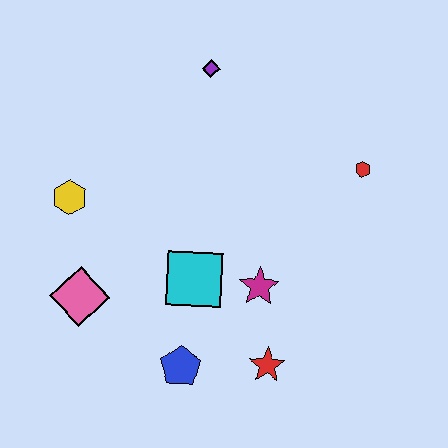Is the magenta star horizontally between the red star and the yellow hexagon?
Yes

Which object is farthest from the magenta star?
The purple diamond is farthest from the magenta star.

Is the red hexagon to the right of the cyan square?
Yes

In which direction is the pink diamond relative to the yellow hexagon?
The pink diamond is below the yellow hexagon.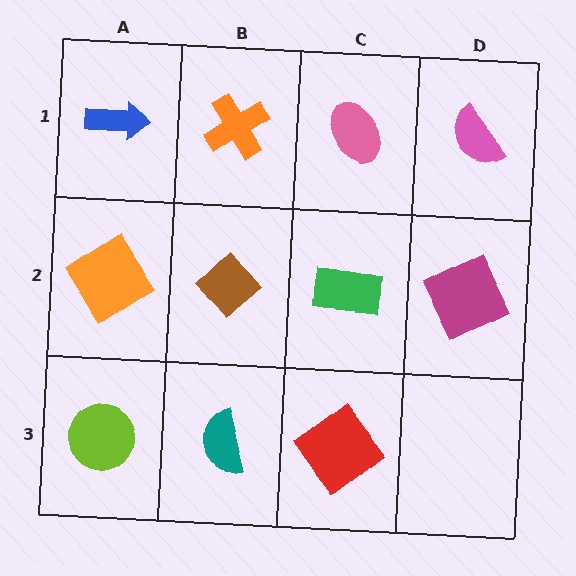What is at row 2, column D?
A magenta square.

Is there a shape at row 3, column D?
No, that cell is empty.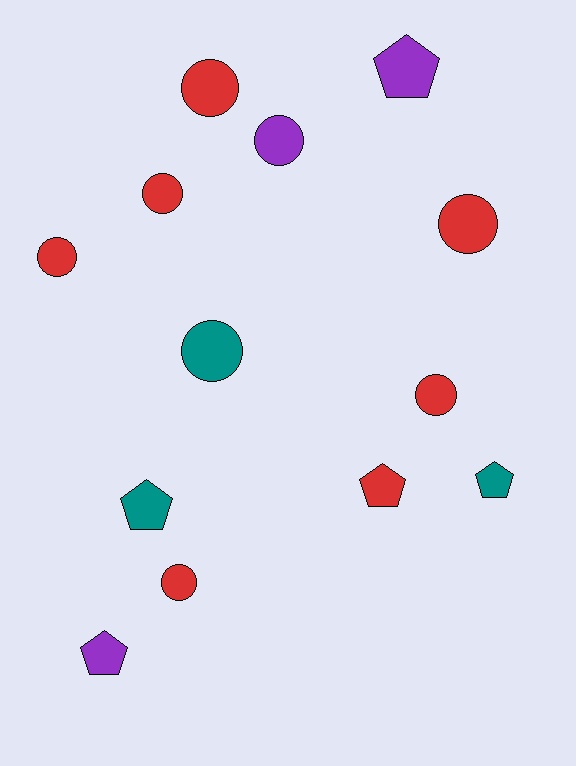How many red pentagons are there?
There is 1 red pentagon.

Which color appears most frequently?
Red, with 7 objects.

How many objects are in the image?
There are 13 objects.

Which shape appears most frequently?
Circle, with 8 objects.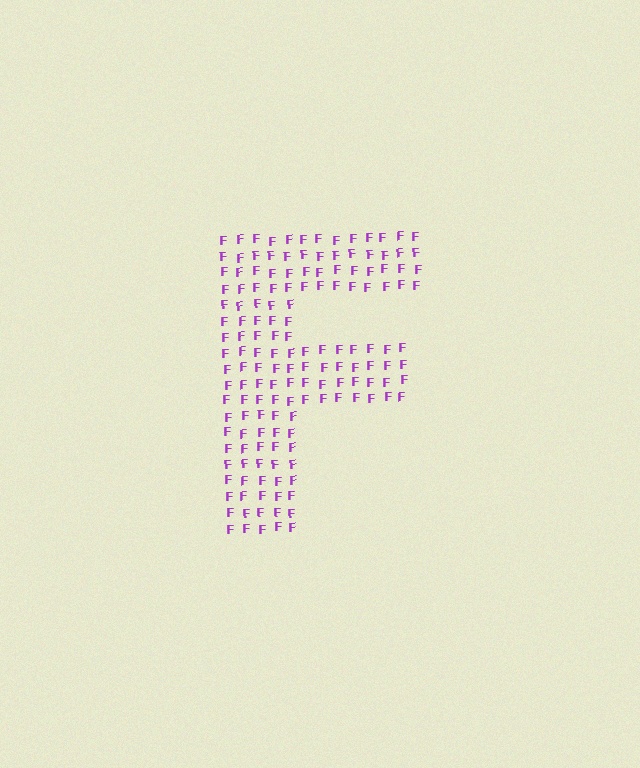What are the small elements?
The small elements are letter F's.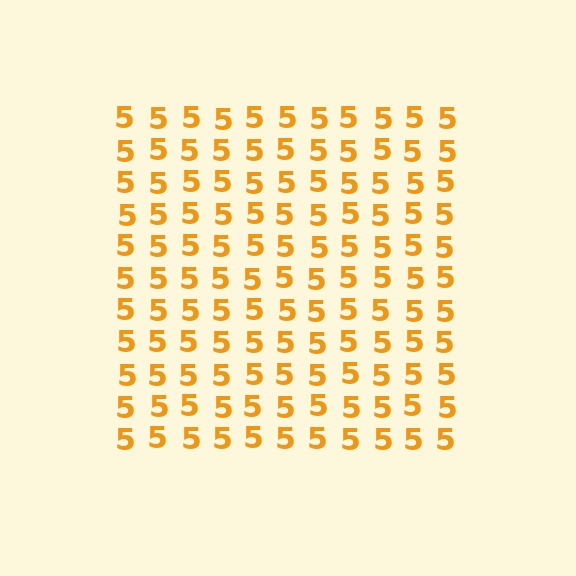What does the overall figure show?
The overall figure shows a square.